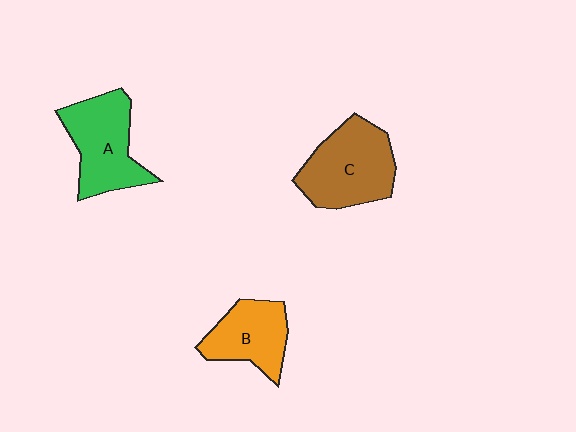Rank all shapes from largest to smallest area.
From largest to smallest: C (brown), A (green), B (orange).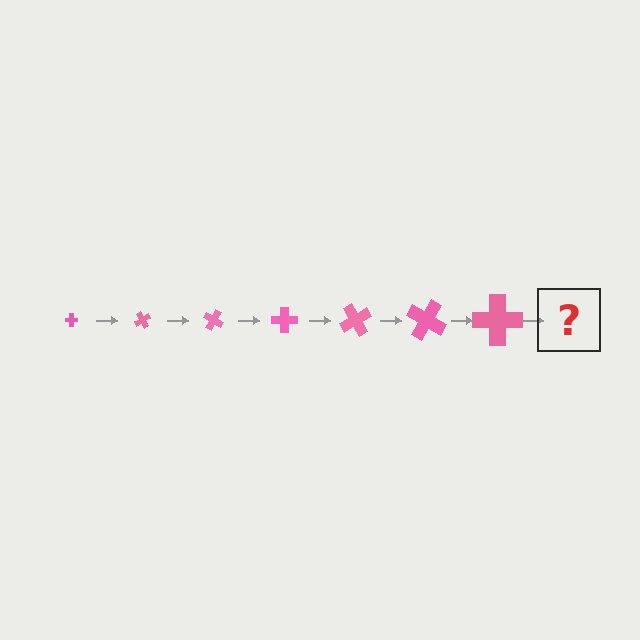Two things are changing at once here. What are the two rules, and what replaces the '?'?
The two rules are that the cross grows larger each step and it rotates 60 degrees each step. The '?' should be a cross, larger than the previous one and rotated 420 degrees from the start.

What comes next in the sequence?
The next element should be a cross, larger than the previous one and rotated 420 degrees from the start.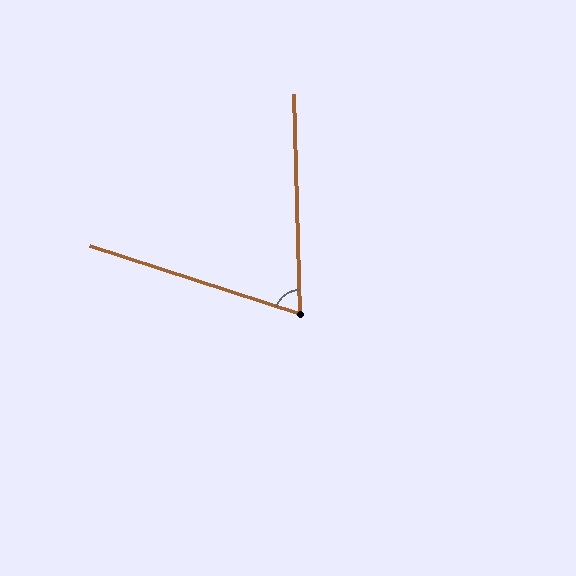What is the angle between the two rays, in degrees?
Approximately 70 degrees.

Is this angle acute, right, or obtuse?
It is acute.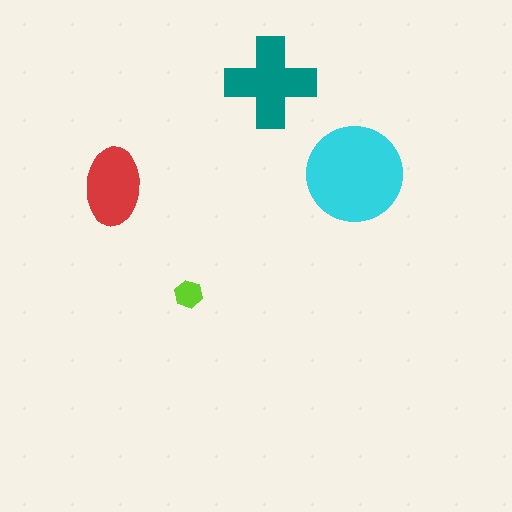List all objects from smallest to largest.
The lime hexagon, the red ellipse, the teal cross, the cyan circle.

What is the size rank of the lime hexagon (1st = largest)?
4th.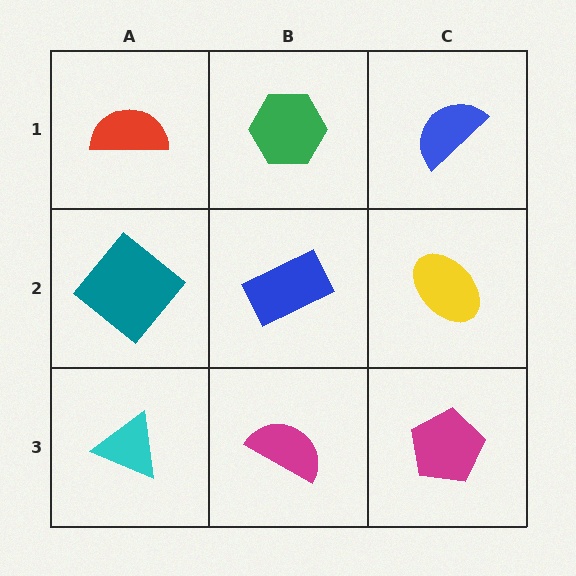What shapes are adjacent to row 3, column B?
A blue rectangle (row 2, column B), a cyan triangle (row 3, column A), a magenta pentagon (row 3, column C).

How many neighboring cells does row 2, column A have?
3.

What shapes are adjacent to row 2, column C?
A blue semicircle (row 1, column C), a magenta pentagon (row 3, column C), a blue rectangle (row 2, column B).